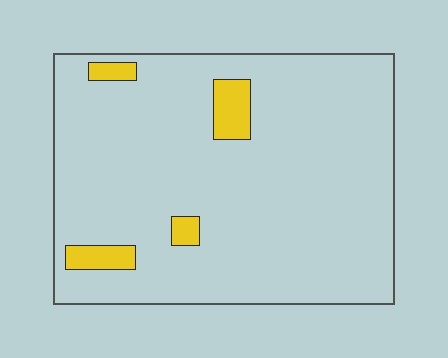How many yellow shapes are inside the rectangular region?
4.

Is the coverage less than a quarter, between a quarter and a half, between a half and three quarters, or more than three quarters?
Less than a quarter.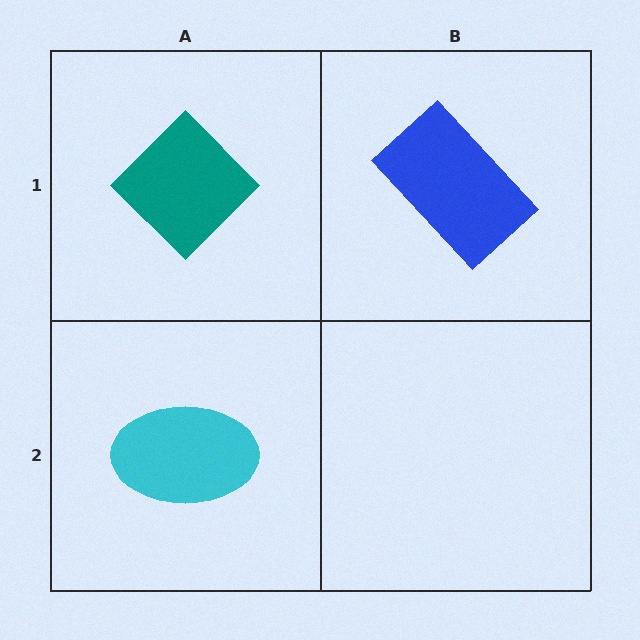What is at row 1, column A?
A teal diamond.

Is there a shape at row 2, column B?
No, that cell is empty.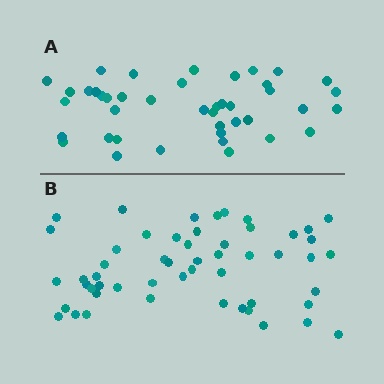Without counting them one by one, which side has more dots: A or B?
Region B (the bottom region) has more dots.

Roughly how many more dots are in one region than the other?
Region B has roughly 12 or so more dots than region A.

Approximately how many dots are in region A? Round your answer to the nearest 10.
About 40 dots. (The exact count is 42, which rounds to 40.)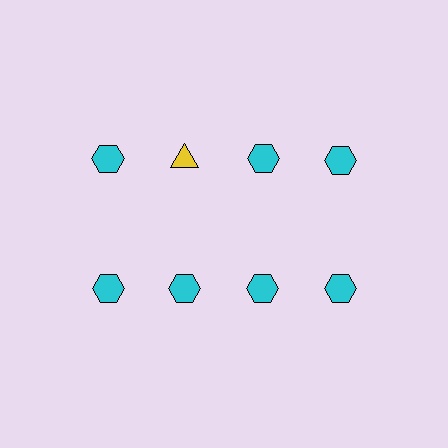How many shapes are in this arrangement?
There are 8 shapes arranged in a grid pattern.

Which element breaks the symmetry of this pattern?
The yellow triangle in the top row, second from left column breaks the symmetry. All other shapes are cyan hexagons.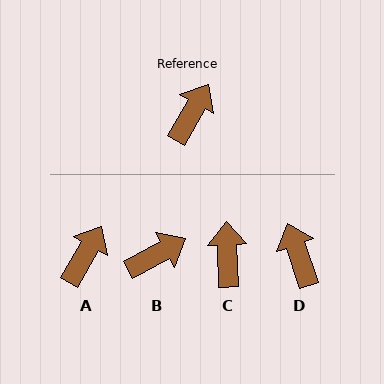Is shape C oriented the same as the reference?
No, it is off by about 32 degrees.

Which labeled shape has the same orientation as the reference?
A.